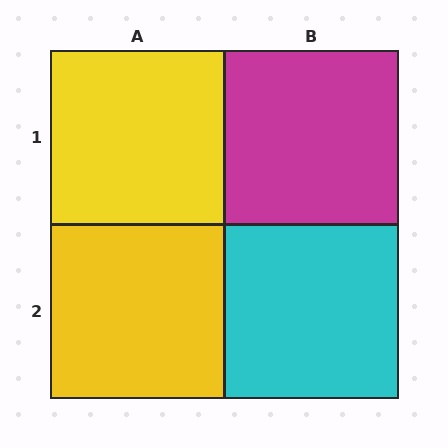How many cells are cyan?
1 cell is cyan.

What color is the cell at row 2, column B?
Cyan.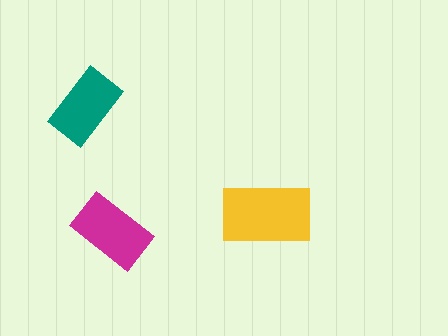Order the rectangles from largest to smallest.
the yellow one, the magenta one, the teal one.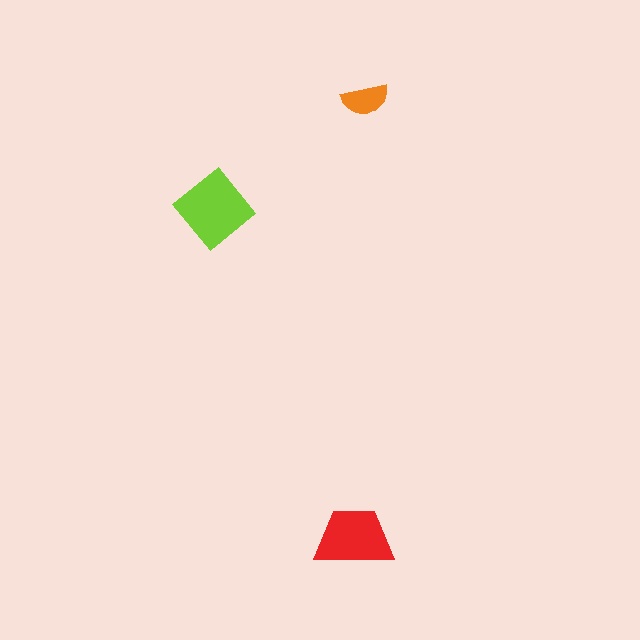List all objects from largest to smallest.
The lime diamond, the red trapezoid, the orange semicircle.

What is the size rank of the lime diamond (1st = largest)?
1st.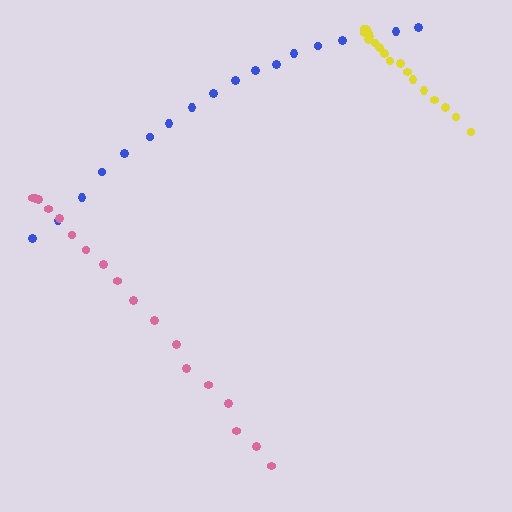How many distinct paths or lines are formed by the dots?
There are 3 distinct paths.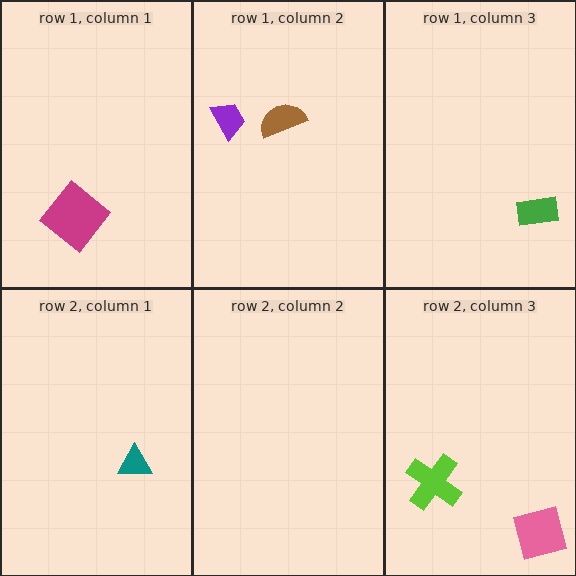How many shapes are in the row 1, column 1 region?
1.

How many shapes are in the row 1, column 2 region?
2.